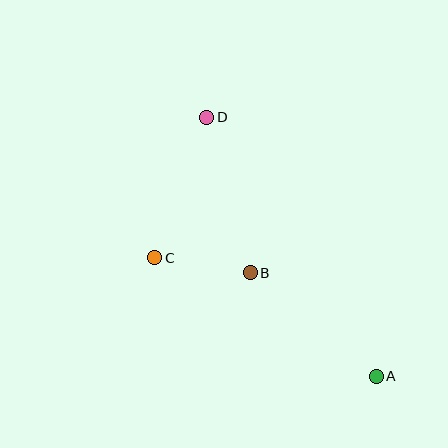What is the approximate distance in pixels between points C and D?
The distance between C and D is approximately 150 pixels.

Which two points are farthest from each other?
Points A and D are farthest from each other.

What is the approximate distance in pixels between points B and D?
The distance between B and D is approximately 162 pixels.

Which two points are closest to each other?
Points B and C are closest to each other.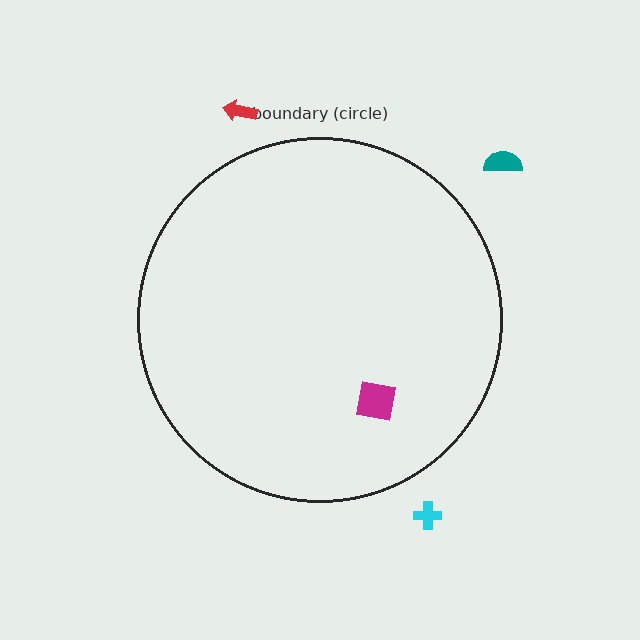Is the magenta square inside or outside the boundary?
Inside.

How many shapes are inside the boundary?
1 inside, 3 outside.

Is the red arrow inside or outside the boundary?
Outside.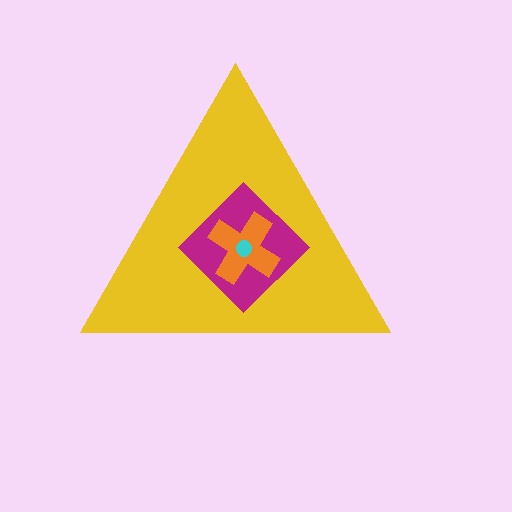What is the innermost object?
The cyan circle.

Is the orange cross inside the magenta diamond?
Yes.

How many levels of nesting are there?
4.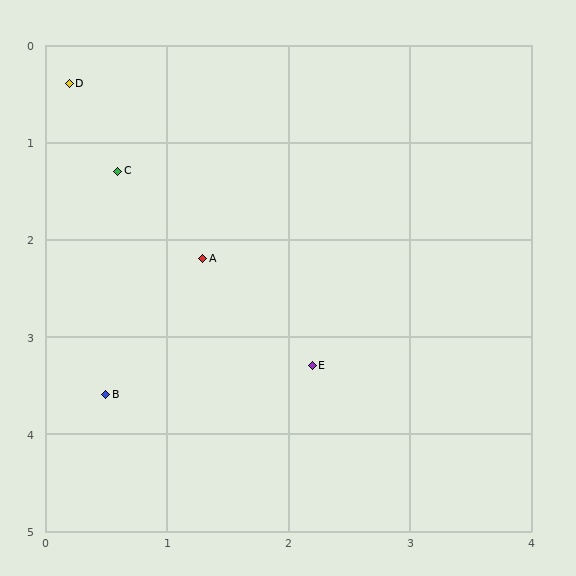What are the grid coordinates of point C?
Point C is at approximately (0.6, 1.3).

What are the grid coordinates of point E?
Point E is at approximately (2.2, 3.3).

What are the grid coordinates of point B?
Point B is at approximately (0.5, 3.6).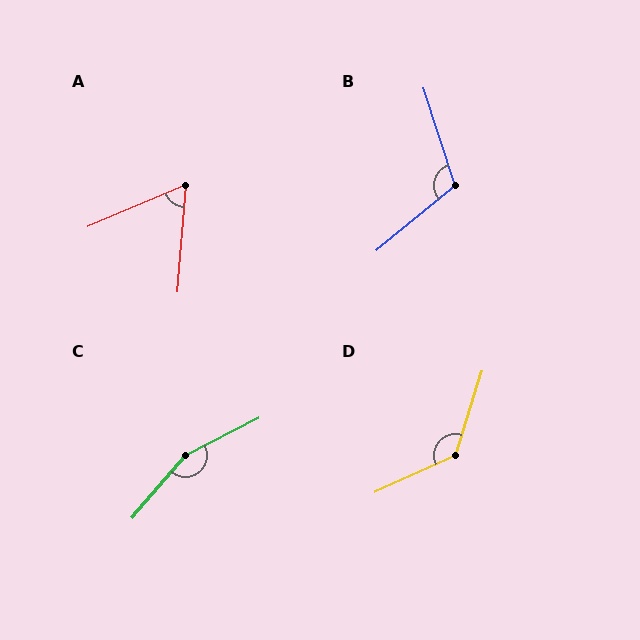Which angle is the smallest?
A, at approximately 63 degrees.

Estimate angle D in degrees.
Approximately 132 degrees.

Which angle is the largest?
C, at approximately 158 degrees.